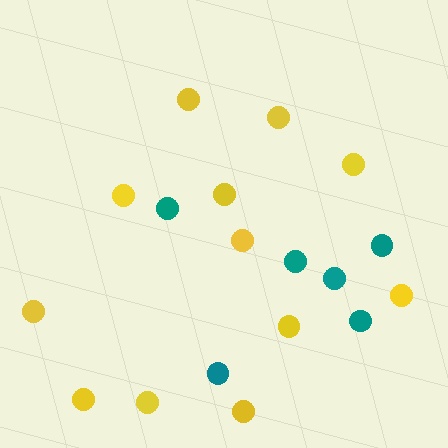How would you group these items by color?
There are 2 groups: one group of yellow circles (12) and one group of teal circles (6).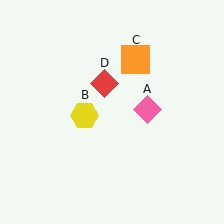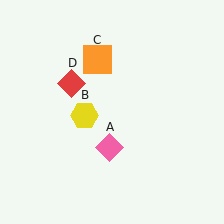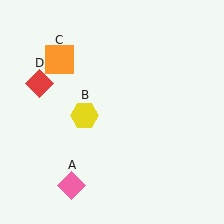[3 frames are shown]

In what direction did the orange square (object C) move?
The orange square (object C) moved left.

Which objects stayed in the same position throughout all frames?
Yellow hexagon (object B) remained stationary.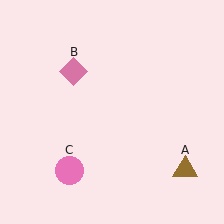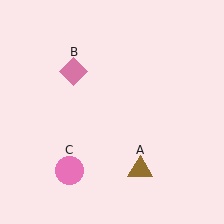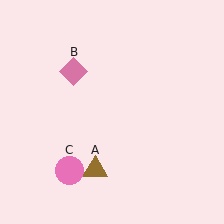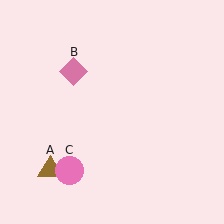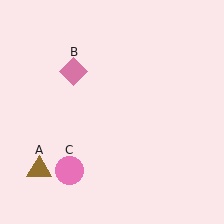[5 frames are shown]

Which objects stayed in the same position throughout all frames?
Pink diamond (object B) and pink circle (object C) remained stationary.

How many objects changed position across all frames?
1 object changed position: brown triangle (object A).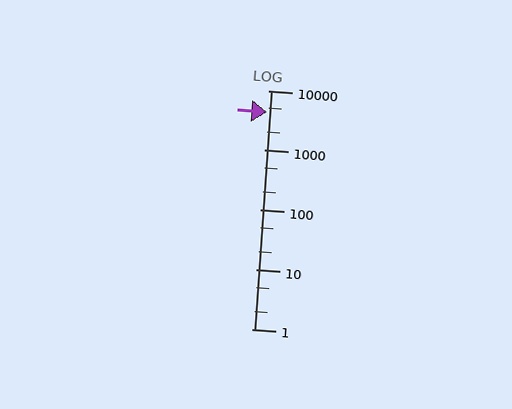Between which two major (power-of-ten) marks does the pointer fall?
The pointer is between 1000 and 10000.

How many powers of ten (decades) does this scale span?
The scale spans 4 decades, from 1 to 10000.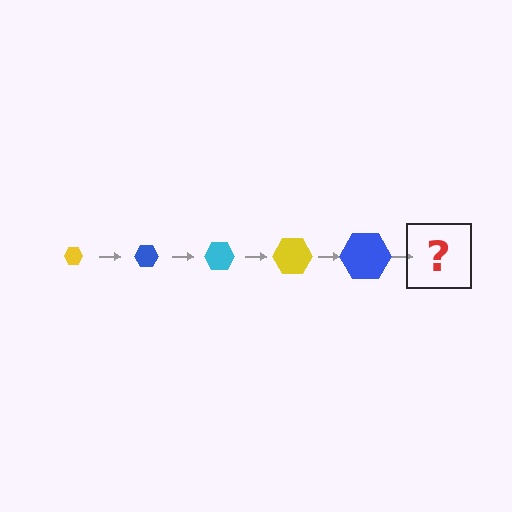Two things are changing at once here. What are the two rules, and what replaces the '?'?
The two rules are that the hexagon grows larger each step and the color cycles through yellow, blue, and cyan. The '?' should be a cyan hexagon, larger than the previous one.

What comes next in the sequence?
The next element should be a cyan hexagon, larger than the previous one.